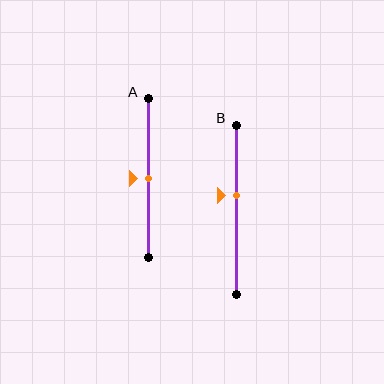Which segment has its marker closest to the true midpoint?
Segment A has its marker closest to the true midpoint.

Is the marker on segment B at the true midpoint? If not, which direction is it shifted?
No, the marker on segment B is shifted upward by about 9% of the segment length.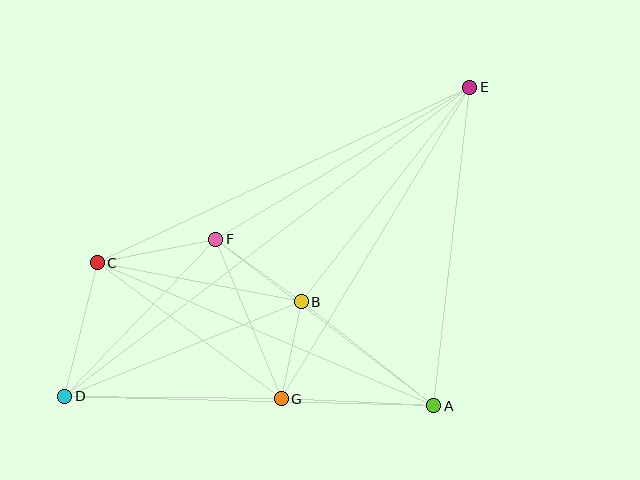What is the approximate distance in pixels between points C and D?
The distance between C and D is approximately 138 pixels.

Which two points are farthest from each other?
Points D and E are farthest from each other.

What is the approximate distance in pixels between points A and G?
The distance between A and G is approximately 153 pixels.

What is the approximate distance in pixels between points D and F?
The distance between D and F is approximately 218 pixels.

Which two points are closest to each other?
Points B and G are closest to each other.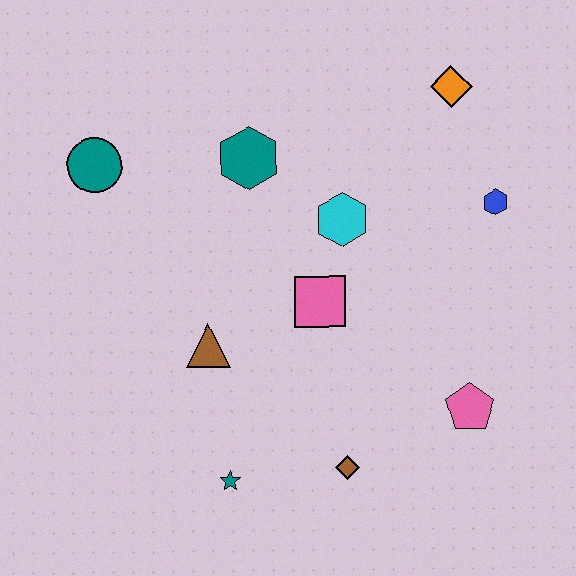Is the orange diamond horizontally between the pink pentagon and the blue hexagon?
No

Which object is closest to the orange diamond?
The blue hexagon is closest to the orange diamond.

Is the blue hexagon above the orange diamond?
No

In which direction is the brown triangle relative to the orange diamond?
The brown triangle is below the orange diamond.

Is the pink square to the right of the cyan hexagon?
No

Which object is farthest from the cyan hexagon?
The teal star is farthest from the cyan hexagon.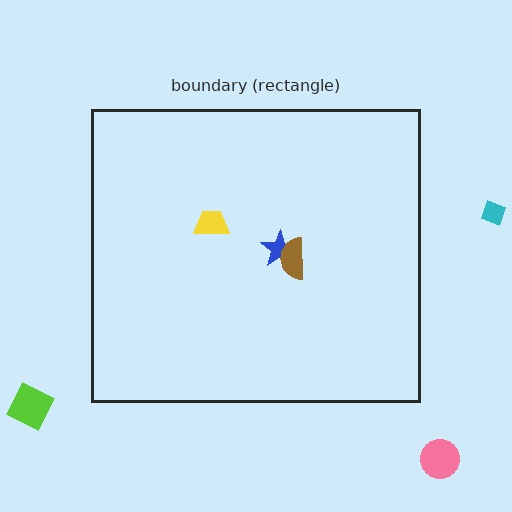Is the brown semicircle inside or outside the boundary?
Inside.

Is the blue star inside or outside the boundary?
Inside.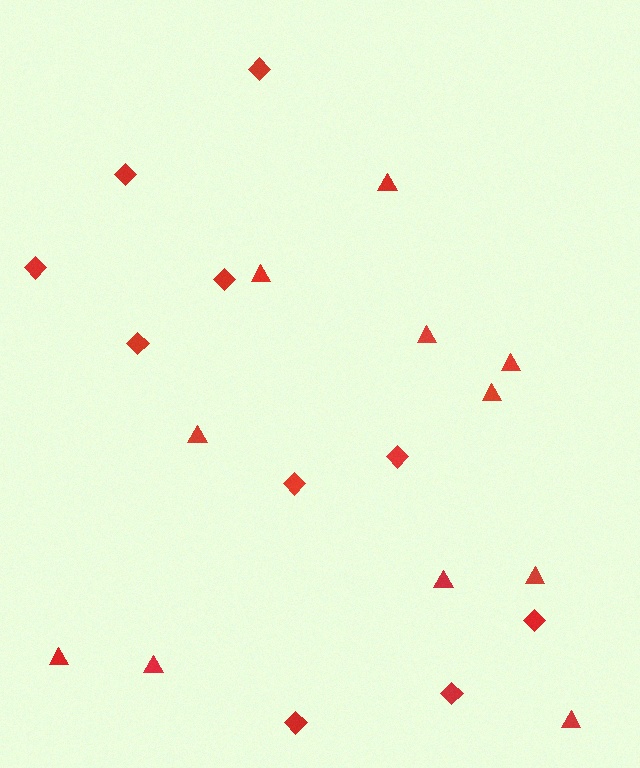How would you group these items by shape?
There are 2 groups: one group of diamonds (10) and one group of triangles (11).